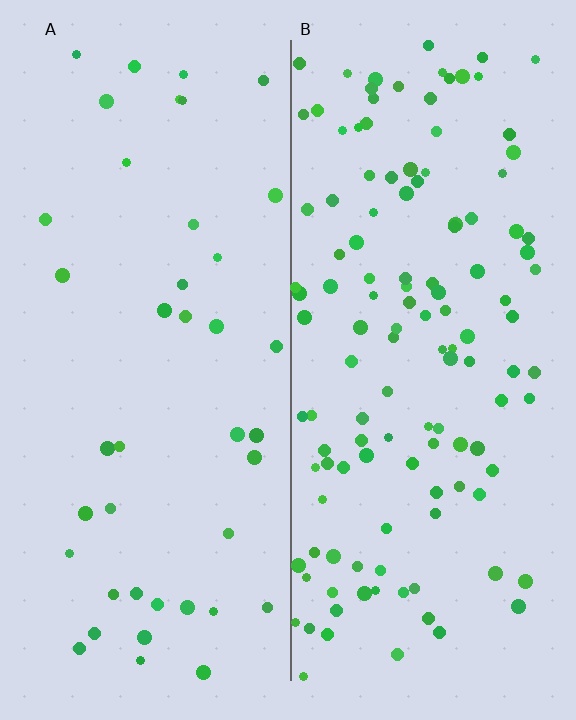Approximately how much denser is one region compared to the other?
Approximately 3.1× — region B over region A.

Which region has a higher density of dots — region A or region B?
B (the right).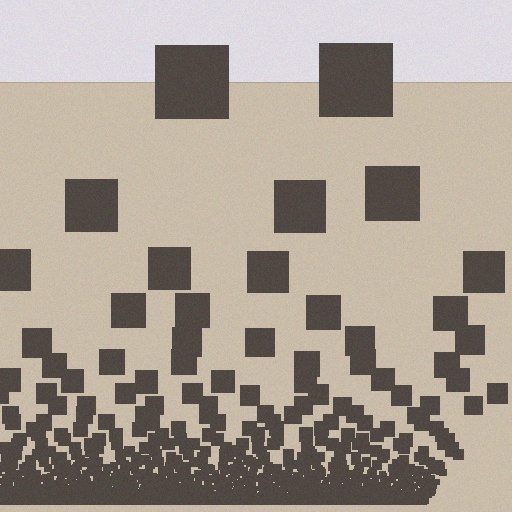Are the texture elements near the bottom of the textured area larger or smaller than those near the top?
Smaller. The gradient is inverted — elements near the bottom are smaller and denser.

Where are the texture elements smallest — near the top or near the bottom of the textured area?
Near the bottom.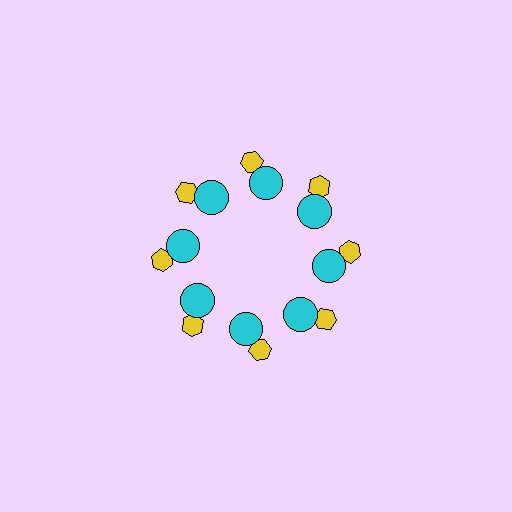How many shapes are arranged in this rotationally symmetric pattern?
There are 16 shapes, arranged in 8 groups of 2.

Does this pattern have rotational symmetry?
Yes, this pattern has 8-fold rotational symmetry. It looks the same after rotating 45 degrees around the center.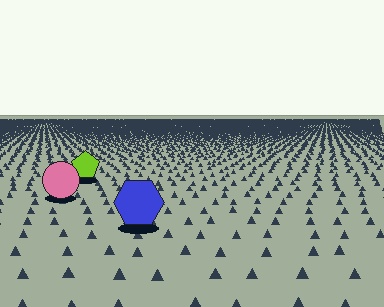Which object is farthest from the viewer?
The lime pentagon is farthest from the viewer. It appears smaller and the ground texture around it is denser.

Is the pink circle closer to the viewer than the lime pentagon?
Yes. The pink circle is closer — you can tell from the texture gradient: the ground texture is coarser near it.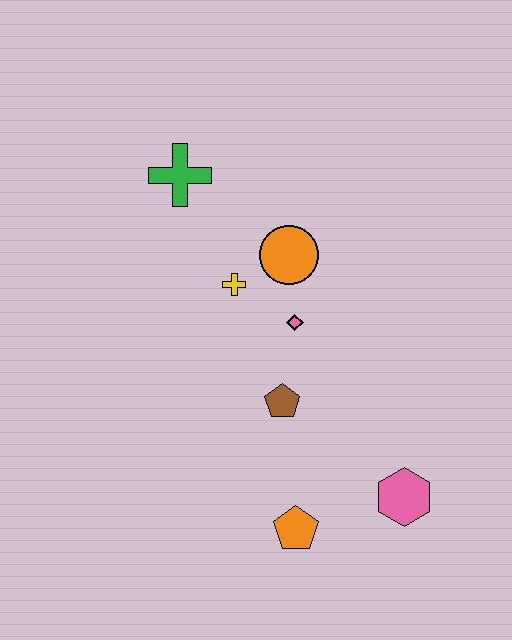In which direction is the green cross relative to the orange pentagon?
The green cross is above the orange pentagon.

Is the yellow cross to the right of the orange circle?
No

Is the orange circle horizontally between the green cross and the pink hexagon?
Yes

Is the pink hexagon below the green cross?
Yes